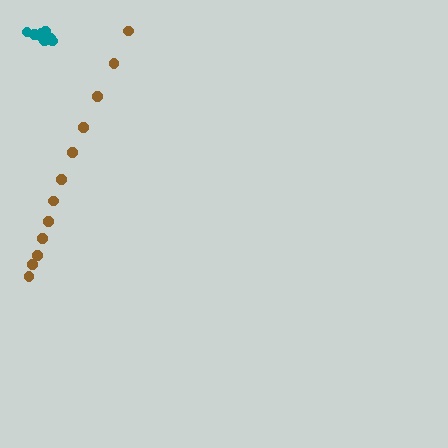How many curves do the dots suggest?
There are 2 distinct paths.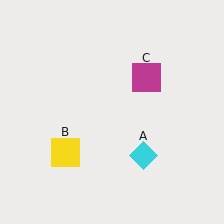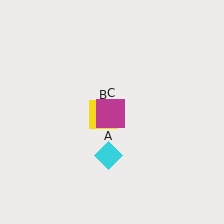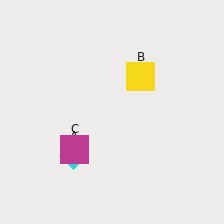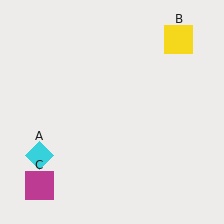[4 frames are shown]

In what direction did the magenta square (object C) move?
The magenta square (object C) moved down and to the left.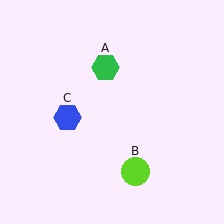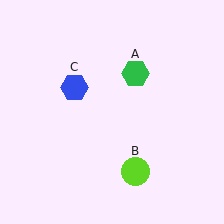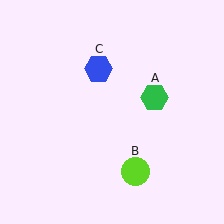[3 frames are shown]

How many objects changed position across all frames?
2 objects changed position: green hexagon (object A), blue hexagon (object C).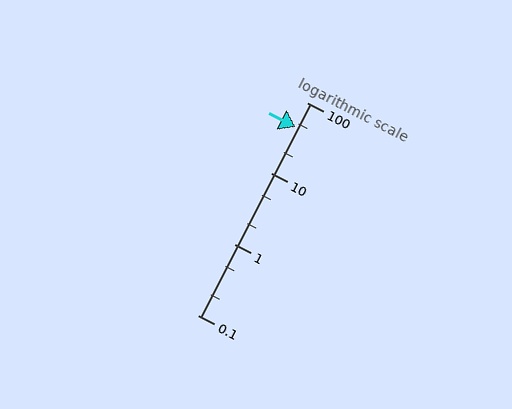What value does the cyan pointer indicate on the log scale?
The pointer indicates approximately 45.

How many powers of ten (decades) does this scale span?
The scale spans 3 decades, from 0.1 to 100.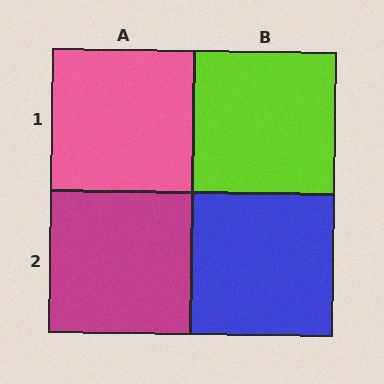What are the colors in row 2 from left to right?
Magenta, blue.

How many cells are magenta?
1 cell is magenta.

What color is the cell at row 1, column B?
Lime.